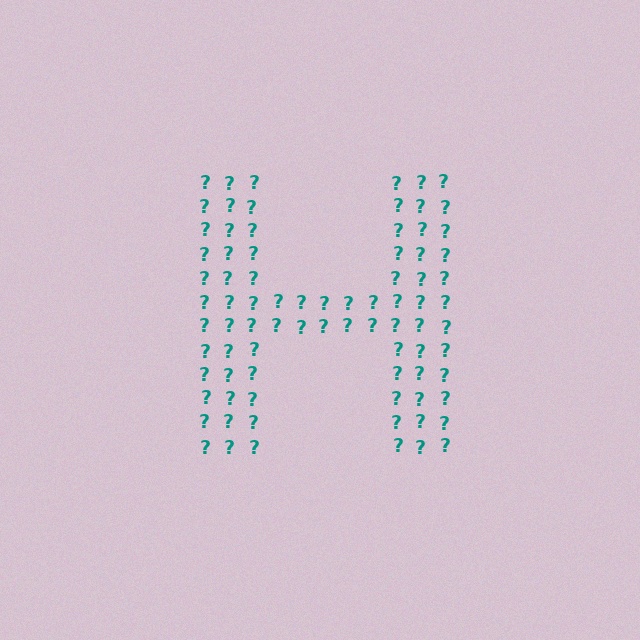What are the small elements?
The small elements are question marks.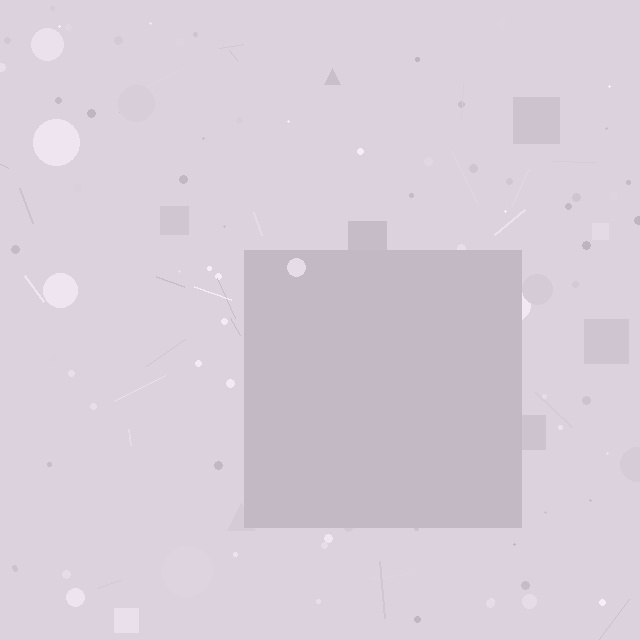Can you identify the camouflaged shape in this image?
The camouflaged shape is a square.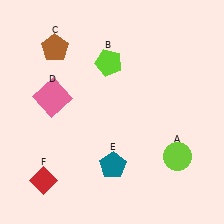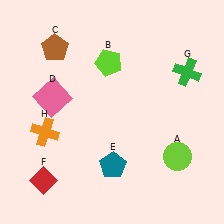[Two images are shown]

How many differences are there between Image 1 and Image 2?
There are 2 differences between the two images.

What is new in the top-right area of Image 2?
A green cross (G) was added in the top-right area of Image 2.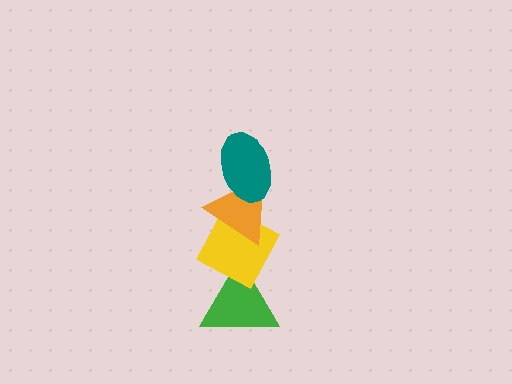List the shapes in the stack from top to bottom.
From top to bottom: the teal ellipse, the orange triangle, the yellow diamond, the green triangle.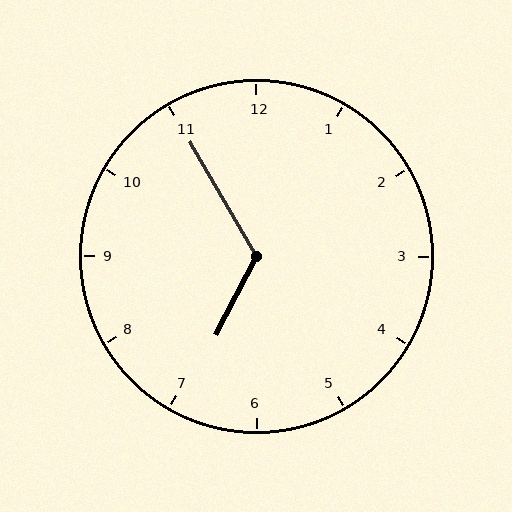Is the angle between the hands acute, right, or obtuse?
It is obtuse.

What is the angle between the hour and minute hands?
Approximately 122 degrees.